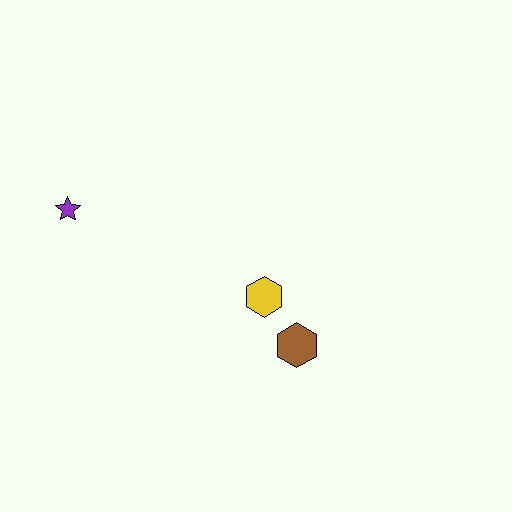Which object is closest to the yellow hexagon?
The brown hexagon is closest to the yellow hexagon.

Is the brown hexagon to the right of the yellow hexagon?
Yes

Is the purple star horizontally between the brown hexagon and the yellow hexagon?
No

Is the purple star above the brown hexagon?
Yes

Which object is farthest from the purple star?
The brown hexagon is farthest from the purple star.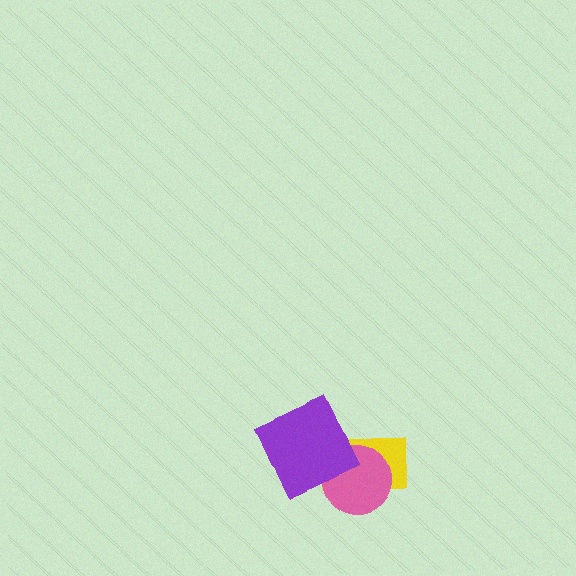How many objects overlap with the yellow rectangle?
2 objects overlap with the yellow rectangle.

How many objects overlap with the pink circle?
2 objects overlap with the pink circle.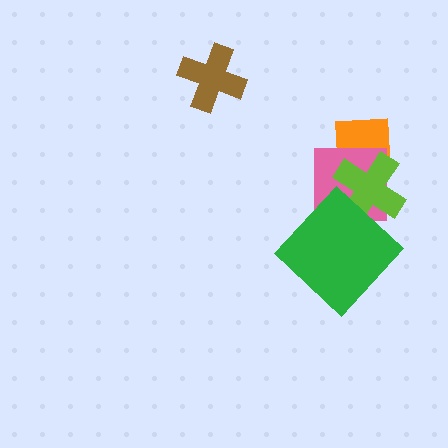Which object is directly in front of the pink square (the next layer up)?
The lime cross is directly in front of the pink square.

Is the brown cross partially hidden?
No, no other shape covers it.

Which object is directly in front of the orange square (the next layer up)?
The pink square is directly in front of the orange square.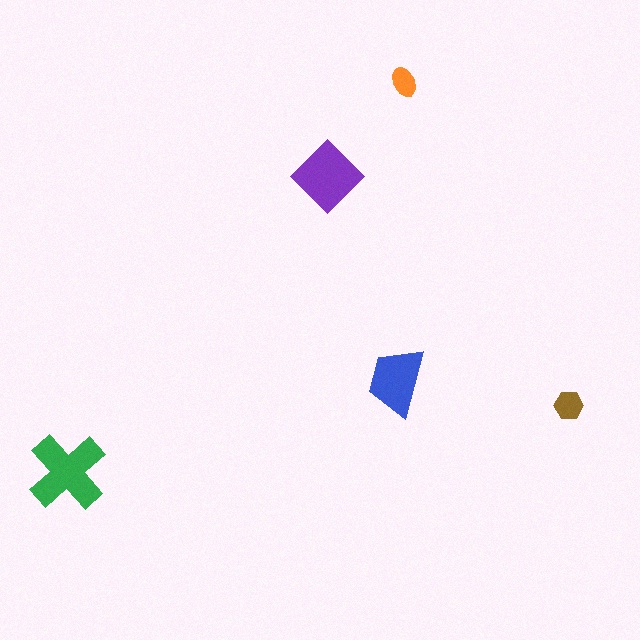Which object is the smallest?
The orange ellipse.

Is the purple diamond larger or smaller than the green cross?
Smaller.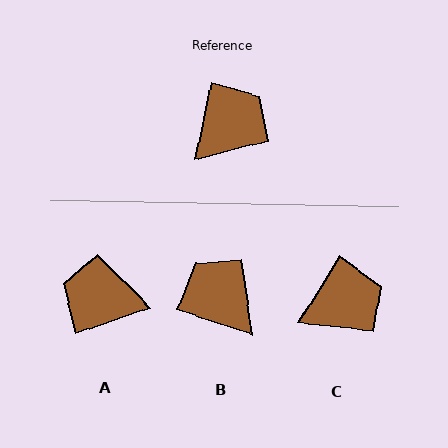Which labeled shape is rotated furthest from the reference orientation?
A, about 120 degrees away.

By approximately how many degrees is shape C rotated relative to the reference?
Approximately 20 degrees clockwise.